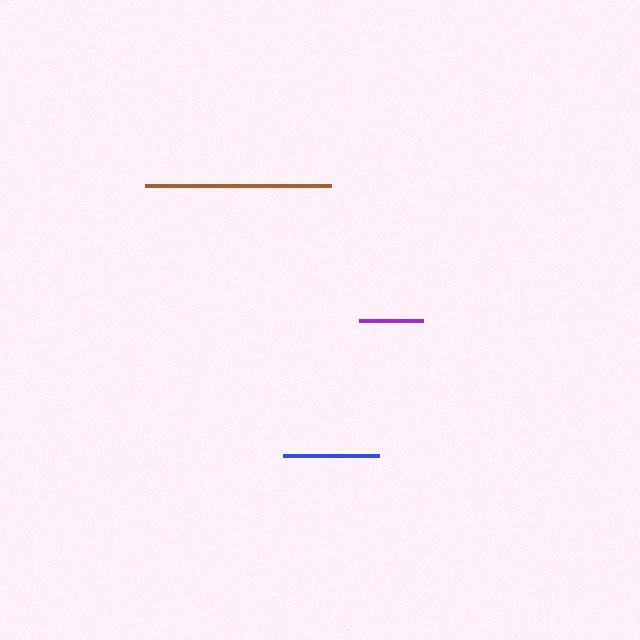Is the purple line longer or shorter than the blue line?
The blue line is longer than the purple line.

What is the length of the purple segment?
The purple segment is approximately 64 pixels long.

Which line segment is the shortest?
The purple line is the shortest at approximately 64 pixels.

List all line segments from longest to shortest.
From longest to shortest: brown, blue, purple.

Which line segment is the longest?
The brown line is the longest at approximately 186 pixels.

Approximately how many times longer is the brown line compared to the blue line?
The brown line is approximately 1.9 times the length of the blue line.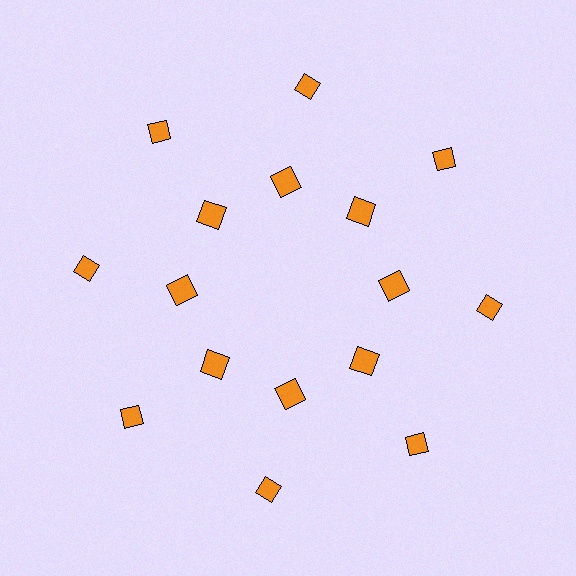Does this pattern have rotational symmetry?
Yes, this pattern has 8-fold rotational symmetry. It looks the same after rotating 45 degrees around the center.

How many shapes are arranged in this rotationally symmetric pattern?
There are 16 shapes, arranged in 8 groups of 2.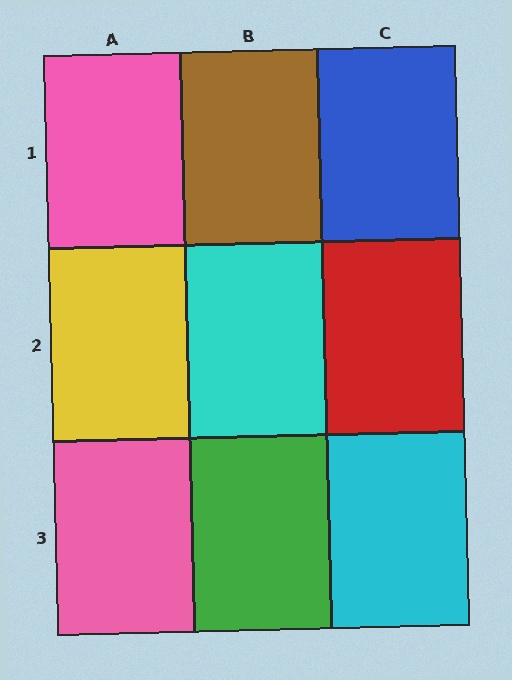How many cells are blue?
1 cell is blue.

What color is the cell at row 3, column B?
Green.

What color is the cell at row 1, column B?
Brown.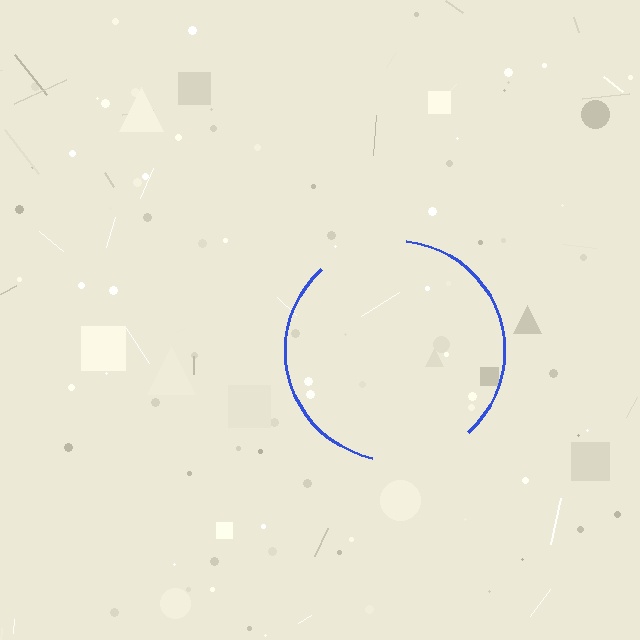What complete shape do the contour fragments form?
The contour fragments form a circle.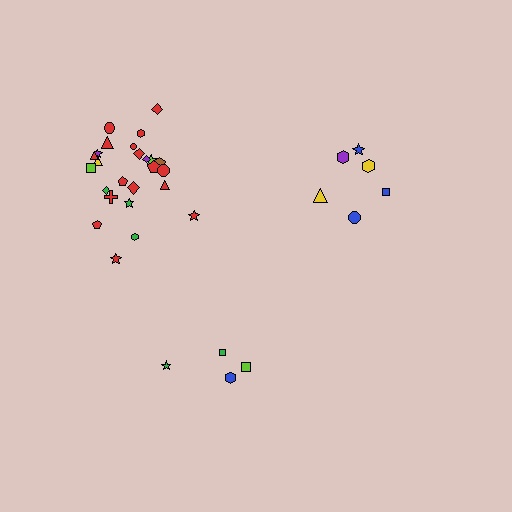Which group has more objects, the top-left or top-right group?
The top-left group.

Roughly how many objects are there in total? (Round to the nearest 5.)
Roughly 35 objects in total.